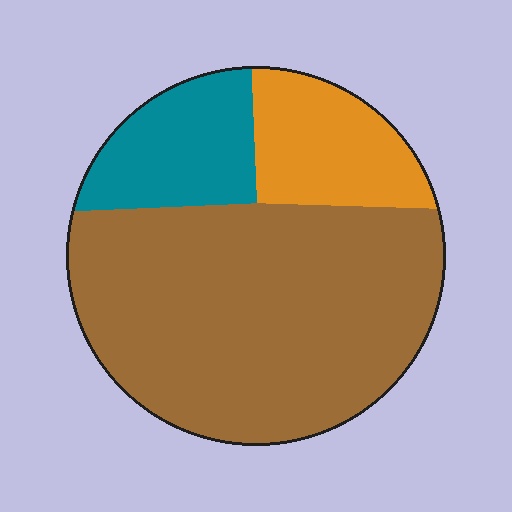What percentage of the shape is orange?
Orange takes up between a sixth and a third of the shape.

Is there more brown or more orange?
Brown.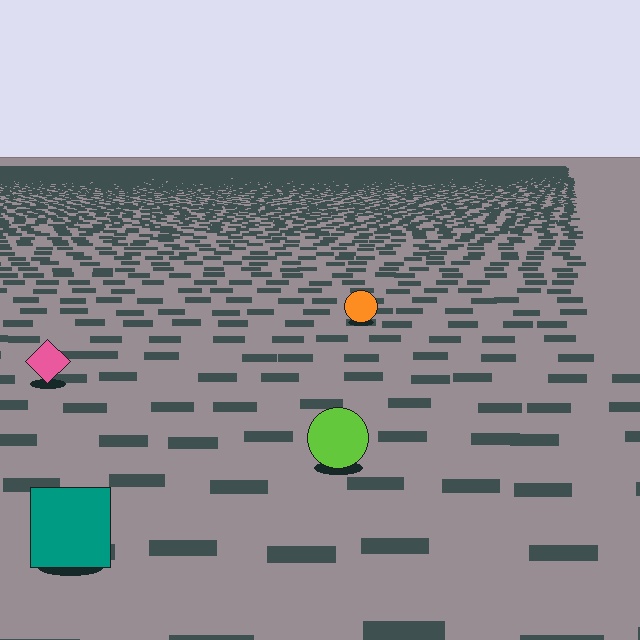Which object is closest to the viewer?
The teal square is closest. The texture marks near it are larger and more spread out.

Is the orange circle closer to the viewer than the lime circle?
No. The lime circle is closer — you can tell from the texture gradient: the ground texture is coarser near it.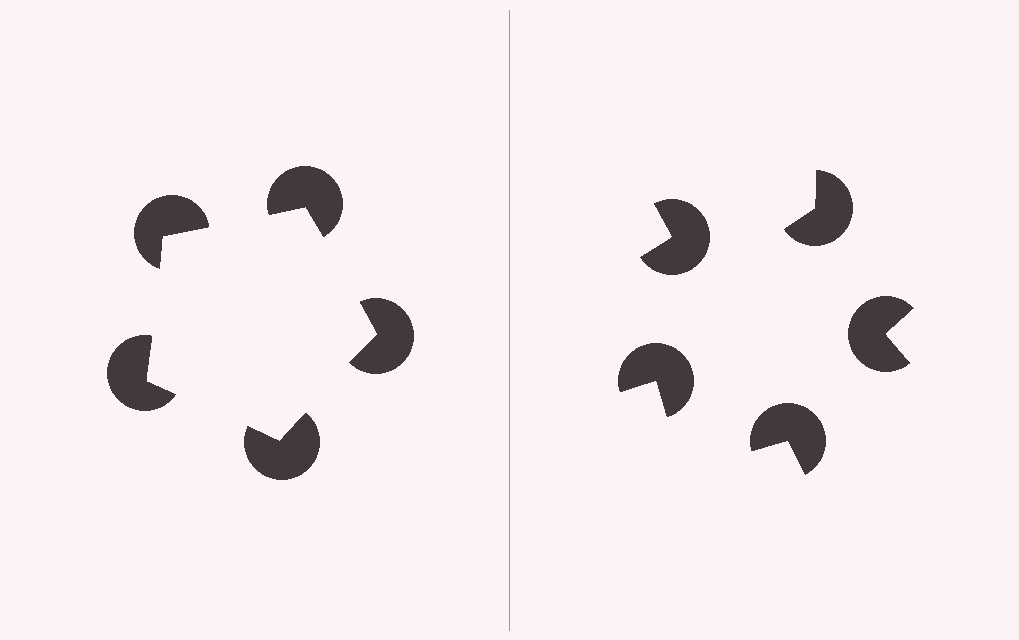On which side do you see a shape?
An illusory pentagon appears on the left side. On the right side the wedge cuts are rotated, so no coherent shape forms.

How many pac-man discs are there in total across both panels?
10 — 5 on each side.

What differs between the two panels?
The pac-man discs are positioned identically on both sides; only the wedge orientations differ. On the left they align to a pentagon; on the right they are misaligned.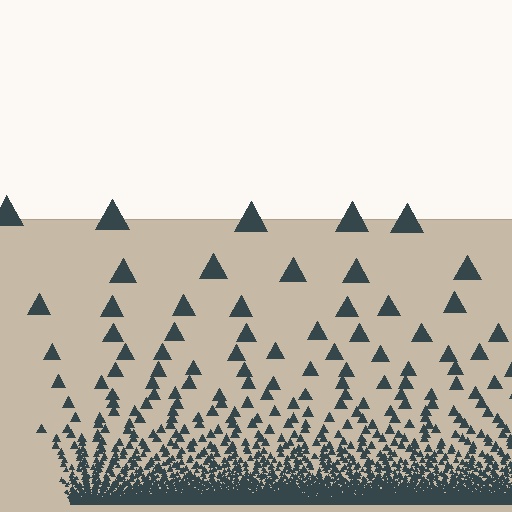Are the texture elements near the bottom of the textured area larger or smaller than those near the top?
Smaller. The gradient is inverted — elements near the bottom are smaller and denser.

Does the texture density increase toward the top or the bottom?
Density increases toward the bottom.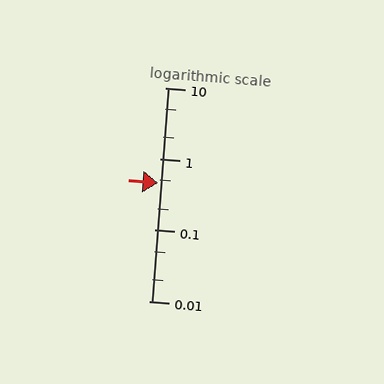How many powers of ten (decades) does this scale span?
The scale spans 3 decades, from 0.01 to 10.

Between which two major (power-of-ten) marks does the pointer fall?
The pointer is between 0.1 and 1.